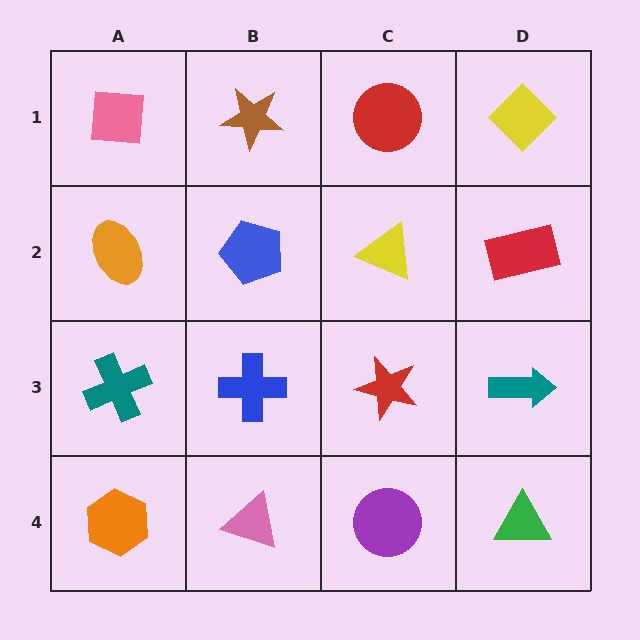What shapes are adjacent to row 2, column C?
A red circle (row 1, column C), a red star (row 3, column C), a blue pentagon (row 2, column B), a red rectangle (row 2, column D).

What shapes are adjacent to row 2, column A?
A pink square (row 1, column A), a teal cross (row 3, column A), a blue pentagon (row 2, column B).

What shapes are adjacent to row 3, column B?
A blue pentagon (row 2, column B), a pink triangle (row 4, column B), a teal cross (row 3, column A), a red star (row 3, column C).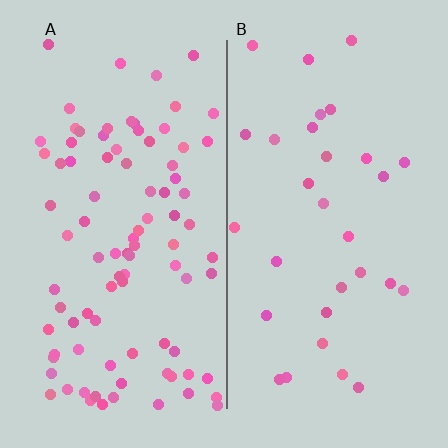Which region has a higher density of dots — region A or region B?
A (the left).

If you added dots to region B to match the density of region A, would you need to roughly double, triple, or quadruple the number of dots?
Approximately triple.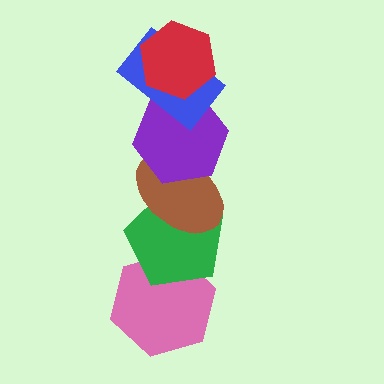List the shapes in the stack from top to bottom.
From top to bottom: the red hexagon, the blue rectangle, the purple hexagon, the brown ellipse, the green pentagon, the pink hexagon.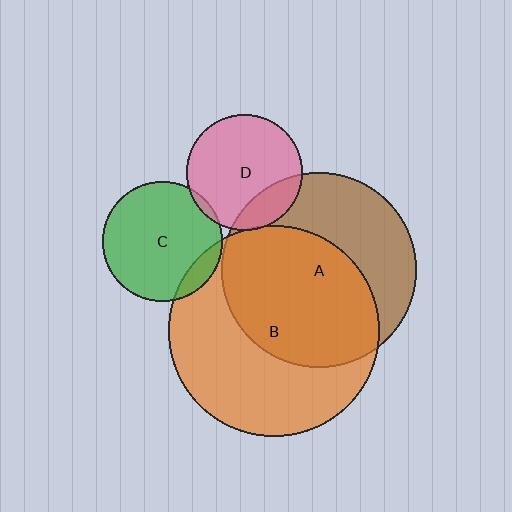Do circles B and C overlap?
Yes.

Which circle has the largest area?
Circle B (orange).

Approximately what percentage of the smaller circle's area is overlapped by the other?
Approximately 10%.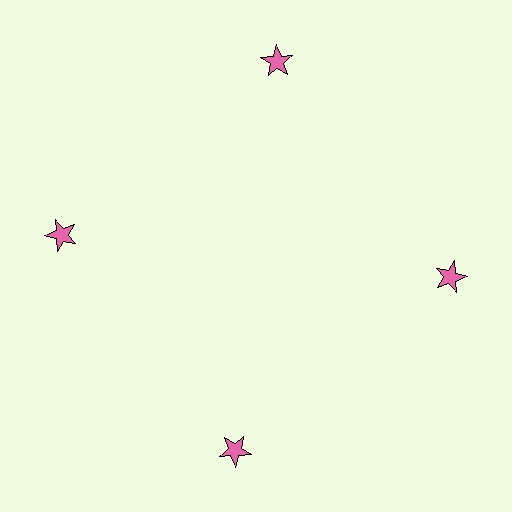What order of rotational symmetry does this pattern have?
This pattern has 4-fold rotational symmetry.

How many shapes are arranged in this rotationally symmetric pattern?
There are 4 shapes, arranged in 4 groups of 1.